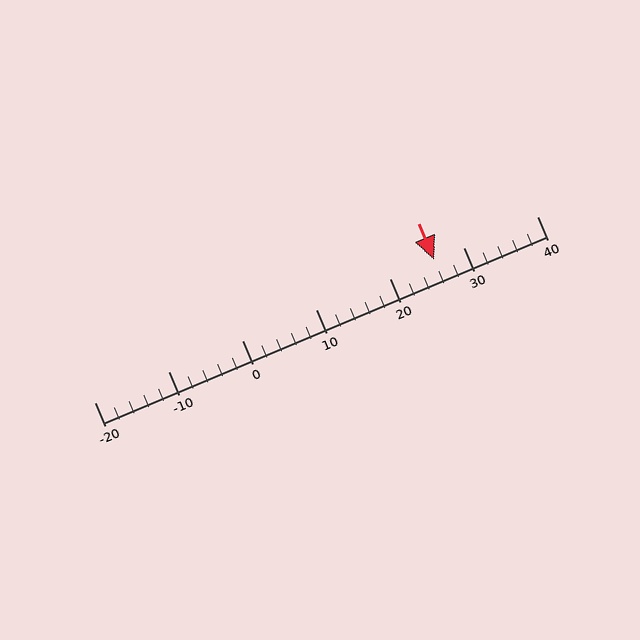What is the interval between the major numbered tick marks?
The major tick marks are spaced 10 units apart.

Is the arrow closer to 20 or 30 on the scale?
The arrow is closer to 30.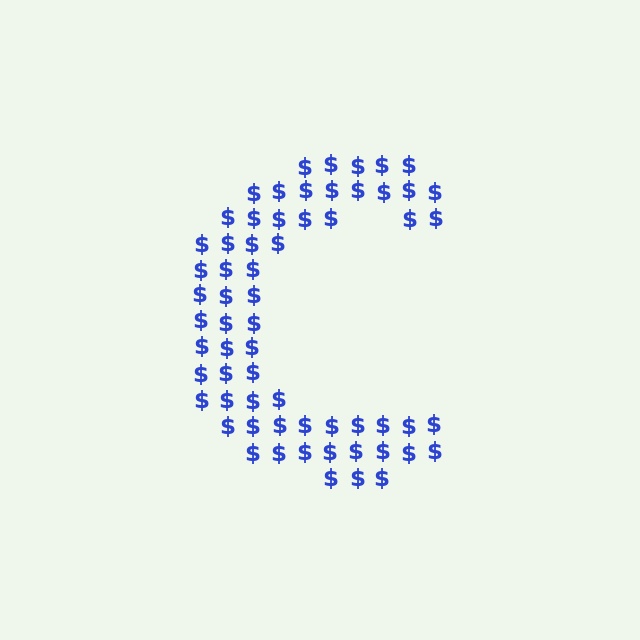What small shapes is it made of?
It is made of small dollar signs.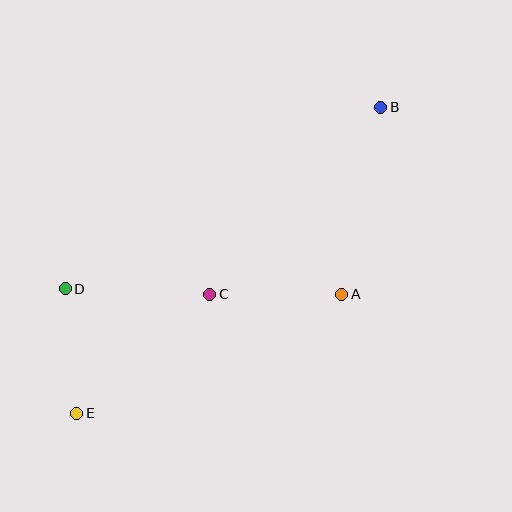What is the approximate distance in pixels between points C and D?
The distance between C and D is approximately 144 pixels.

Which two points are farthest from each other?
Points B and E are farthest from each other.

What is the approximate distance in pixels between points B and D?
The distance between B and D is approximately 364 pixels.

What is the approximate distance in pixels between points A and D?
The distance between A and D is approximately 276 pixels.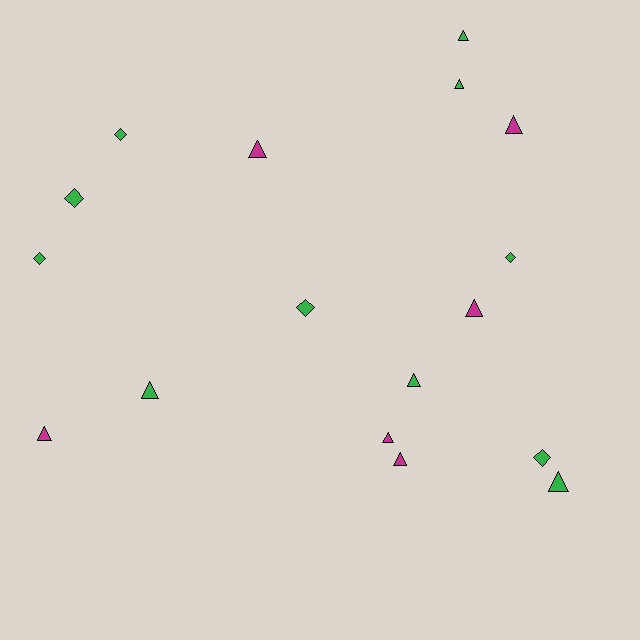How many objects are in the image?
There are 17 objects.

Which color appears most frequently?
Green, with 11 objects.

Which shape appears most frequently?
Triangle, with 11 objects.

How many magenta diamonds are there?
There are no magenta diamonds.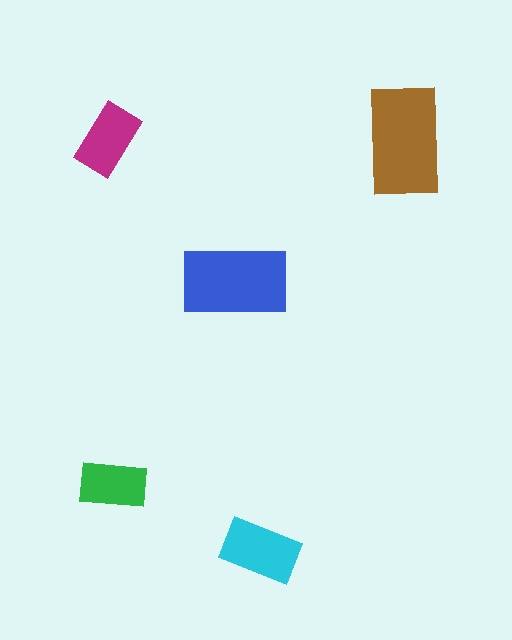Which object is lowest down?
The cyan rectangle is bottommost.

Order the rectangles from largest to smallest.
the brown one, the blue one, the cyan one, the magenta one, the green one.